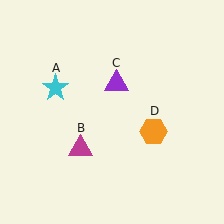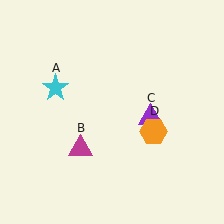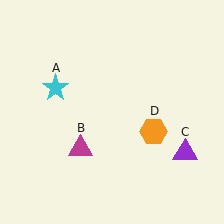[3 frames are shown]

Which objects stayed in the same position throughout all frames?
Cyan star (object A) and magenta triangle (object B) and orange hexagon (object D) remained stationary.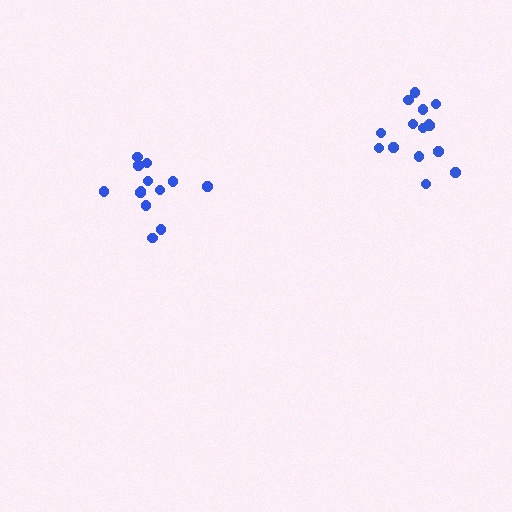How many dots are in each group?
Group 1: 13 dots, Group 2: 15 dots (28 total).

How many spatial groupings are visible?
There are 2 spatial groupings.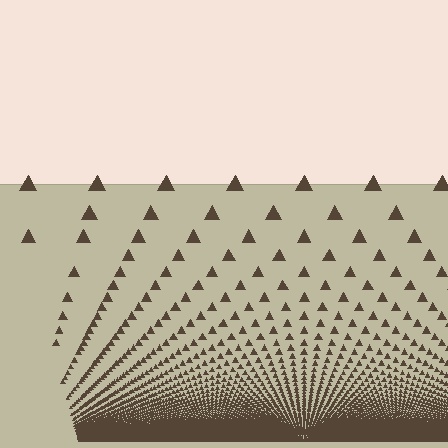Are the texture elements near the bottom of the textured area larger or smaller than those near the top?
Smaller. The gradient is inverted — elements near the bottom are smaller and denser.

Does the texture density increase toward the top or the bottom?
Density increases toward the bottom.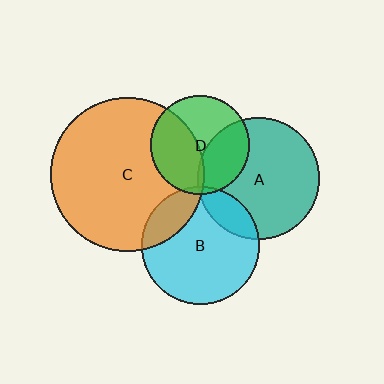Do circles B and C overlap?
Yes.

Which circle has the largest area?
Circle C (orange).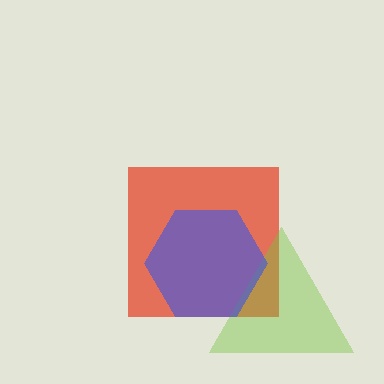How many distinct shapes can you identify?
There are 3 distinct shapes: a red square, a lime triangle, a blue hexagon.